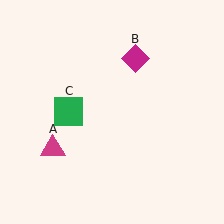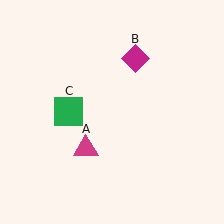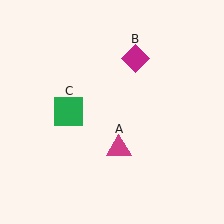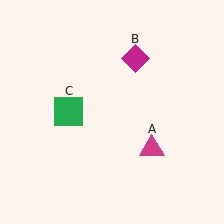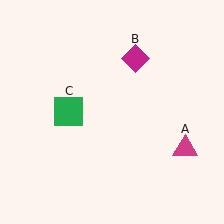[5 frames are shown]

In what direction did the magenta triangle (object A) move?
The magenta triangle (object A) moved right.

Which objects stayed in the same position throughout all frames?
Magenta diamond (object B) and green square (object C) remained stationary.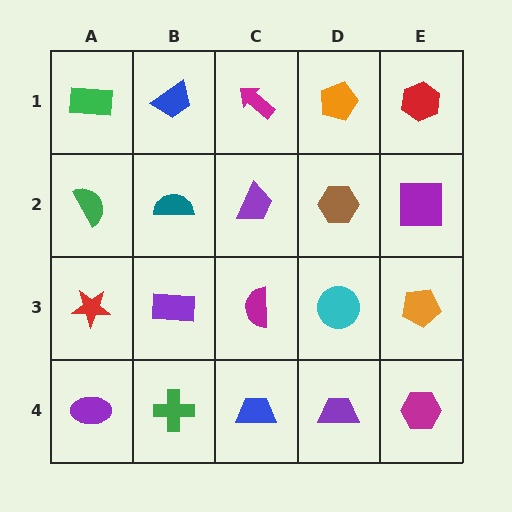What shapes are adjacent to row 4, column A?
A red star (row 3, column A), a green cross (row 4, column B).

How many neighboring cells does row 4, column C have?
3.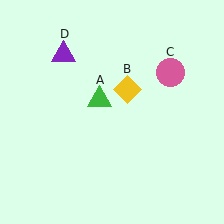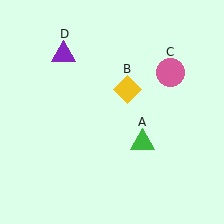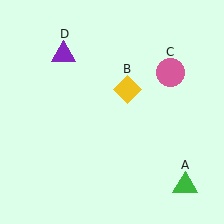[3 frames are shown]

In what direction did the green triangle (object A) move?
The green triangle (object A) moved down and to the right.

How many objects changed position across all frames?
1 object changed position: green triangle (object A).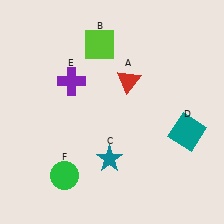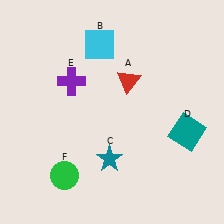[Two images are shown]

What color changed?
The square (B) changed from lime in Image 1 to cyan in Image 2.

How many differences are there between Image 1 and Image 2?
There is 1 difference between the two images.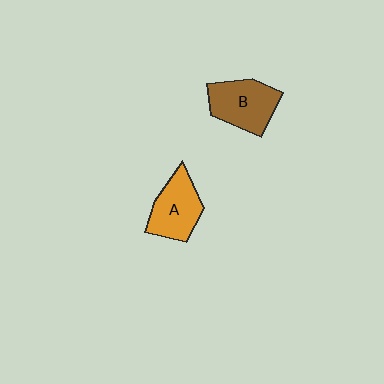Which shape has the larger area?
Shape B (brown).